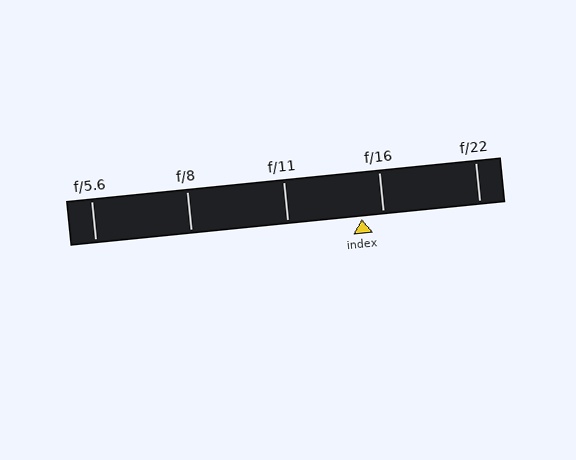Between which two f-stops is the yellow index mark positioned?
The index mark is between f/11 and f/16.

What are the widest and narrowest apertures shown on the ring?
The widest aperture shown is f/5.6 and the narrowest is f/22.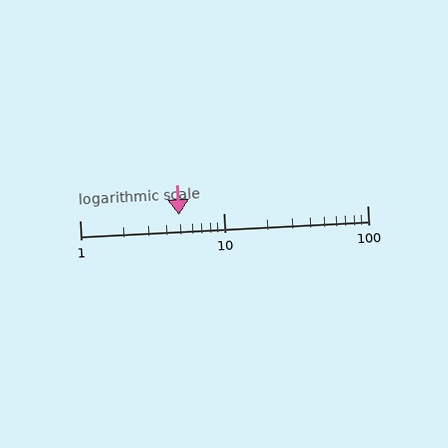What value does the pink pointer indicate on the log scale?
The pointer indicates approximately 4.9.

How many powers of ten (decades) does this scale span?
The scale spans 2 decades, from 1 to 100.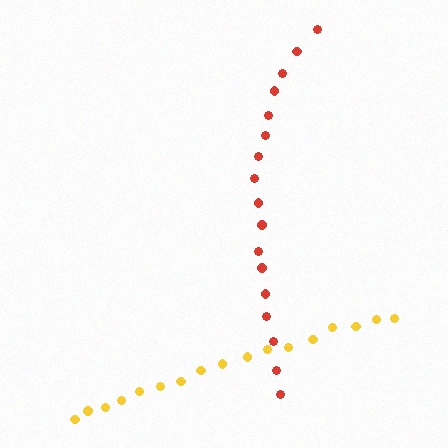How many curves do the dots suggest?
There are 2 distinct paths.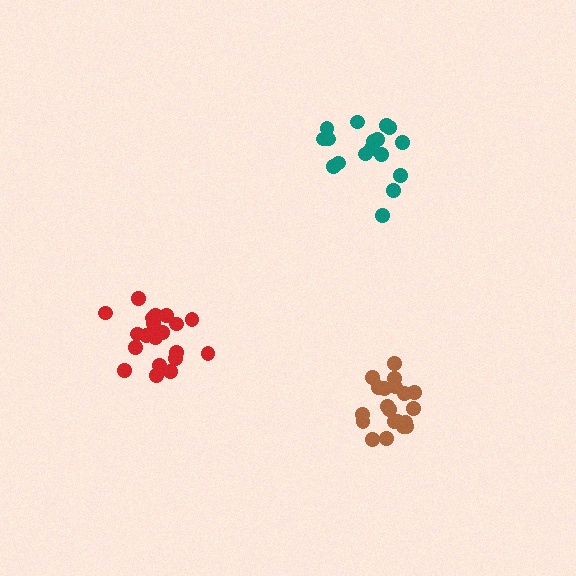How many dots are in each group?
Group 1: 17 dots, Group 2: 20 dots, Group 3: 20 dots (57 total).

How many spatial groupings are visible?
There are 3 spatial groupings.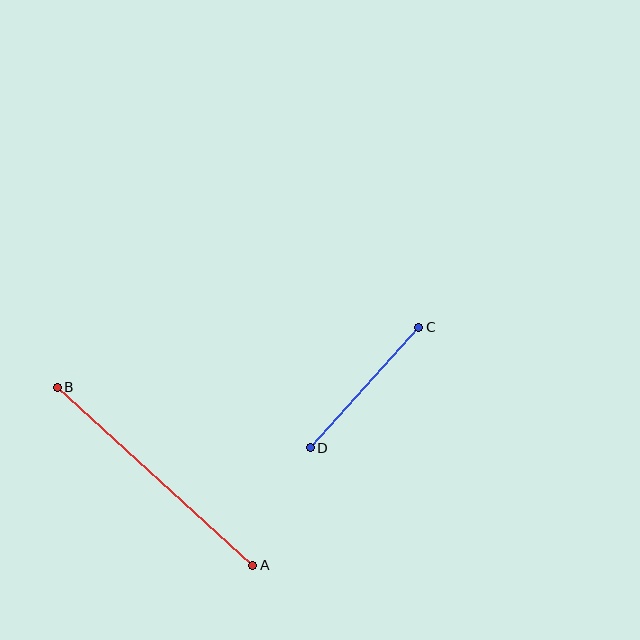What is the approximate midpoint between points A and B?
The midpoint is at approximately (155, 476) pixels.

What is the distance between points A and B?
The distance is approximately 264 pixels.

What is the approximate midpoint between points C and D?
The midpoint is at approximately (365, 387) pixels.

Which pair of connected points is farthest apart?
Points A and B are farthest apart.